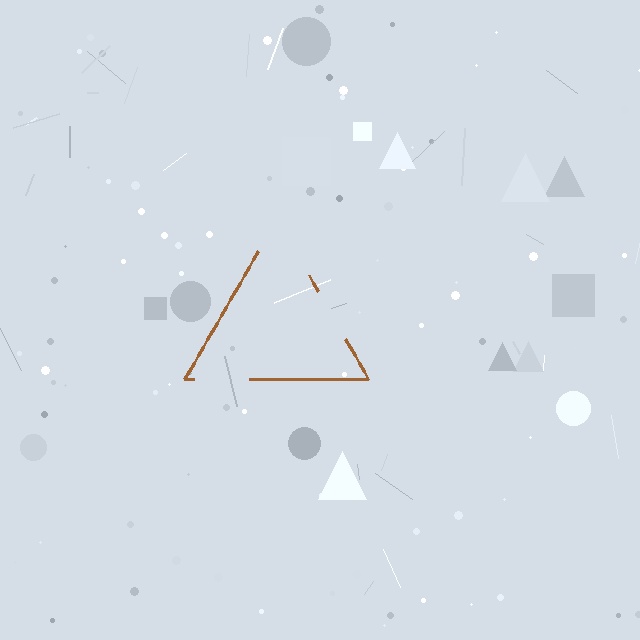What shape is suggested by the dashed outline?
The dashed outline suggests a triangle.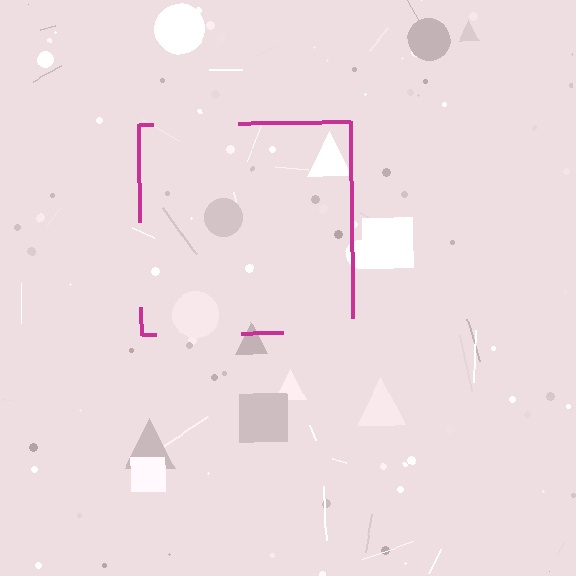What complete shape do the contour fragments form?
The contour fragments form a square.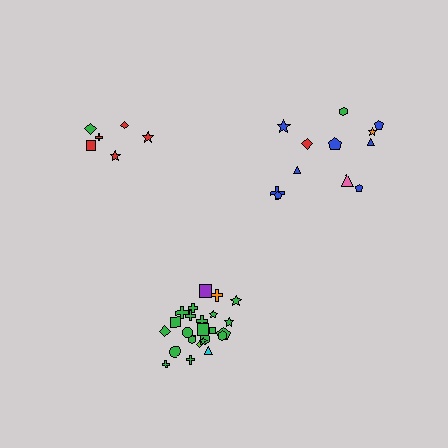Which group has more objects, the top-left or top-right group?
The top-right group.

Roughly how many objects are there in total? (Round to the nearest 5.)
Roughly 45 objects in total.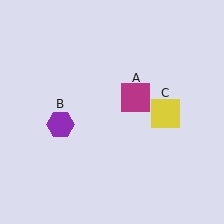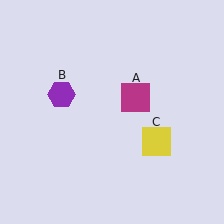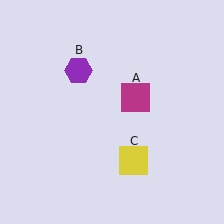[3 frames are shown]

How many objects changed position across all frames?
2 objects changed position: purple hexagon (object B), yellow square (object C).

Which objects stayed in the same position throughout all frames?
Magenta square (object A) remained stationary.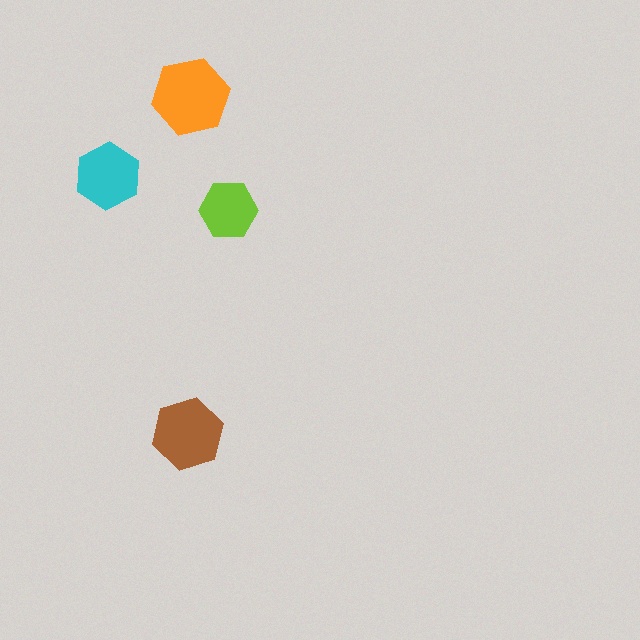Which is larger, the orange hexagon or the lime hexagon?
The orange one.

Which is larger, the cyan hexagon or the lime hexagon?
The cyan one.